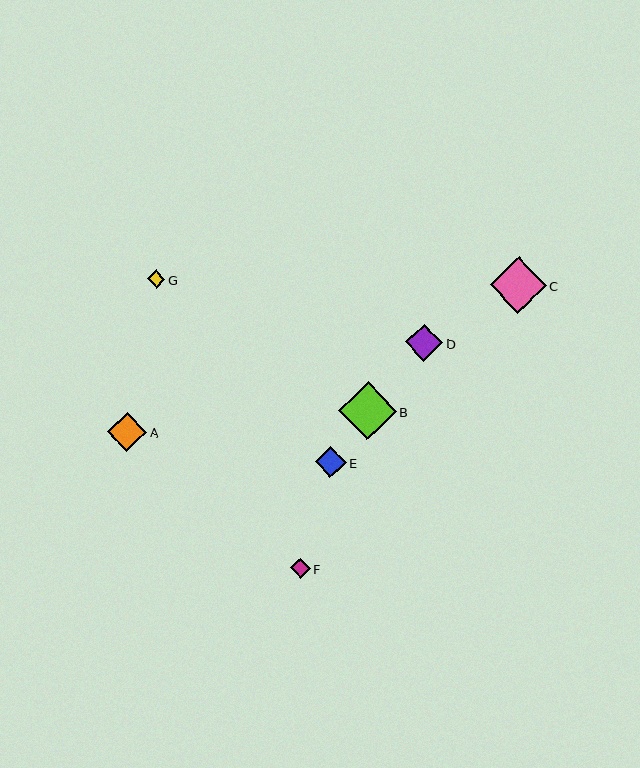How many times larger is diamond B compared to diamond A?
Diamond B is approximately 1.5 times the size of diamond A.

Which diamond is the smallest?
Diamond G is the smallest with a size of approximately 18 pixels.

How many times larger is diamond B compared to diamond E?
Diamond B is approximately 1.9 times the size of diamond E.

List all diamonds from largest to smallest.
From largest to smallest: B, C, A, D, E, F, G.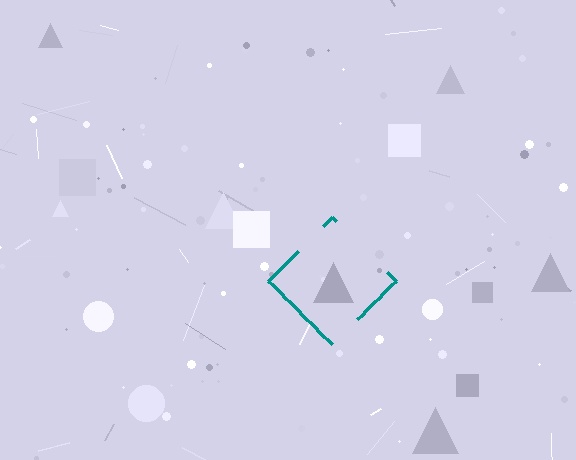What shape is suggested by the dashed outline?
The dashed outline suggests a diamond.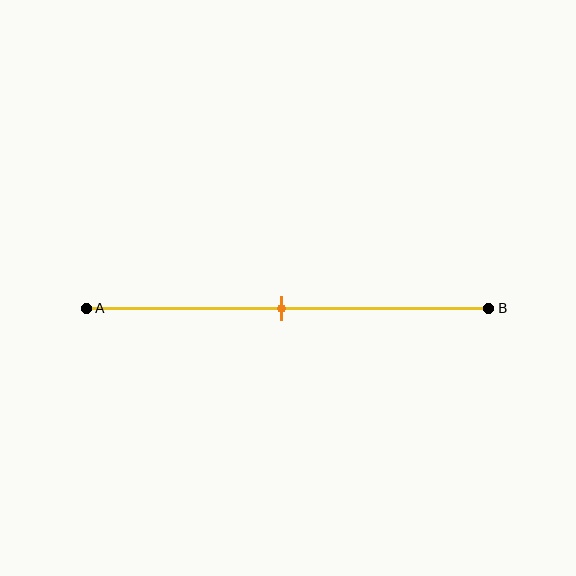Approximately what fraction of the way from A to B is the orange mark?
The orange mark is approximately 50% of the way from A to B.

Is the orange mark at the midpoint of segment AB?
Yes, the mark is approximately at the midpoint.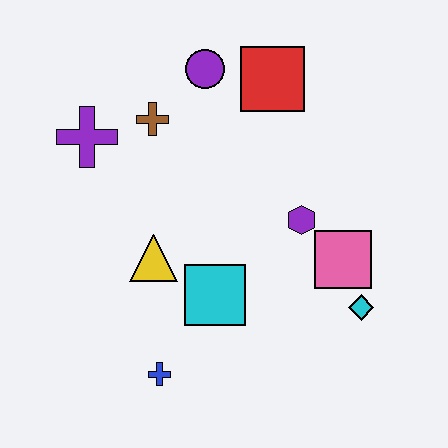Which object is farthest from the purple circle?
The blue cross is farthest from the purple circle.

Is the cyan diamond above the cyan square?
No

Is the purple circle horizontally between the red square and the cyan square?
No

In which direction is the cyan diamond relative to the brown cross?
The cyan diamond is to the right of the brown cross.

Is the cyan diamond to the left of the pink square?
No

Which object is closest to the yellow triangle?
The cyan square is closest to the yellow triangle.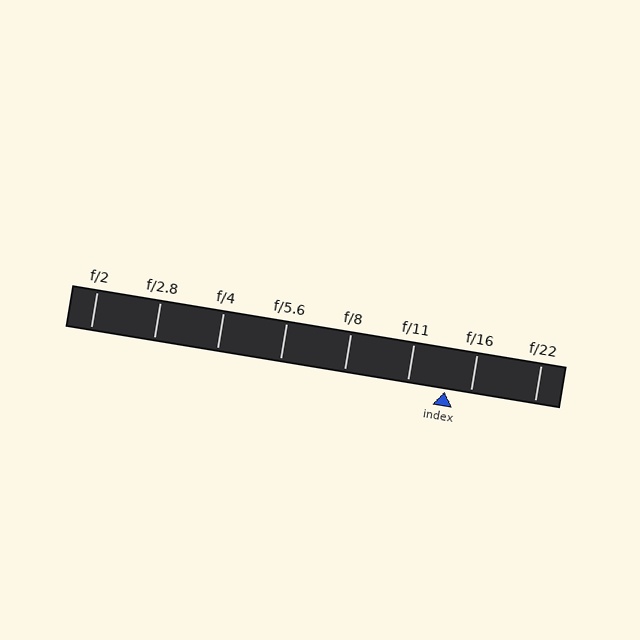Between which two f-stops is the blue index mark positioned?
The index mark is between f/11 and f/16.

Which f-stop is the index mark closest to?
The index mark is closest to f/16.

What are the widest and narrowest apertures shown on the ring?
The widest aperture shown is f/2 and the narrowest is f/22.